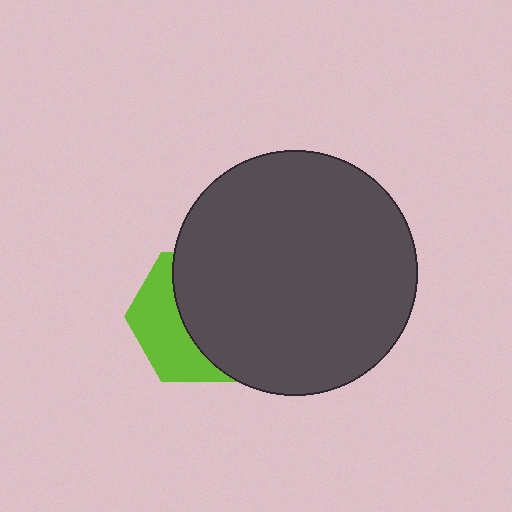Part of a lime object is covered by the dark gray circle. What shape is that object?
It is a hexagon.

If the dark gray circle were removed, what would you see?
You would see the complete lime hexagon.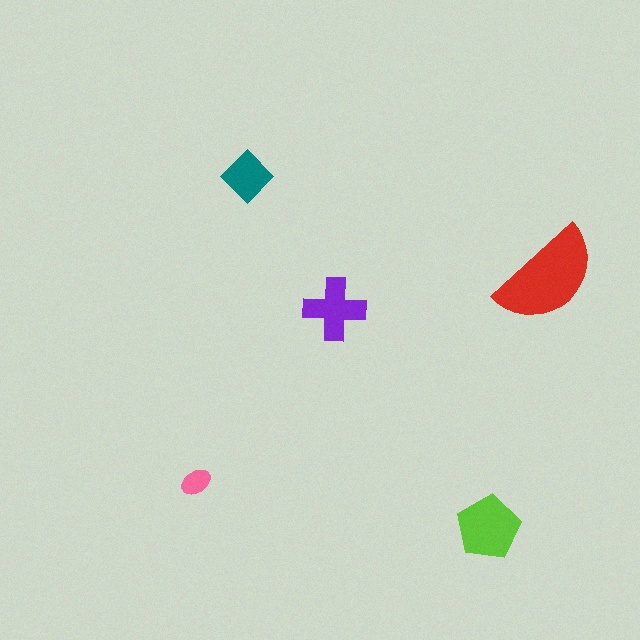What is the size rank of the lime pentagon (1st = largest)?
2nd.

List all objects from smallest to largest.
The pink ellipse, the teal diamond, the purple cross, the lime pentagon, the red semicircle.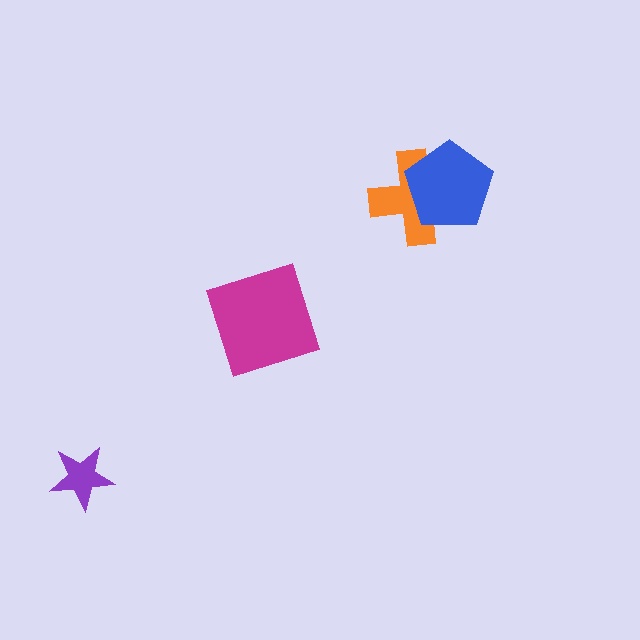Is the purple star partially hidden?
No, no other shape covers it.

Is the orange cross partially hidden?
Yes, it is partially covered by another shape.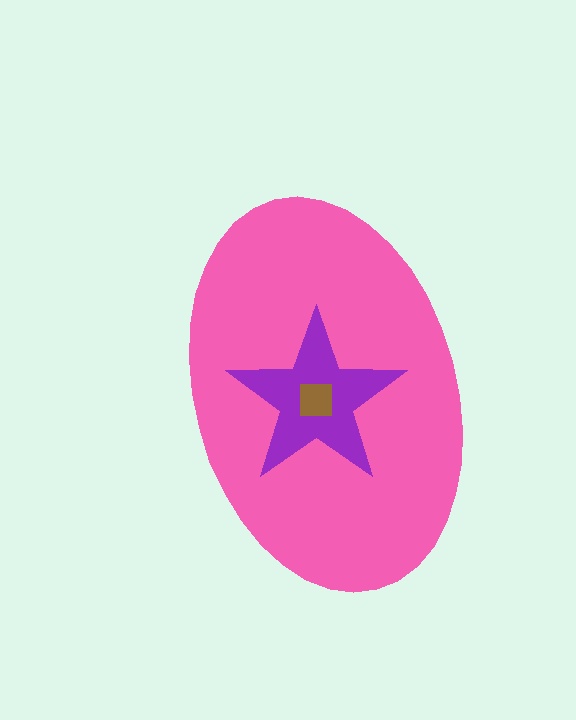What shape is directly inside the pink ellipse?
The purple star.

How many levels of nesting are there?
3.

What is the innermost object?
The brown square.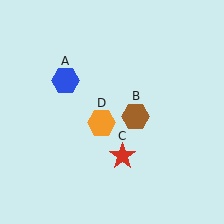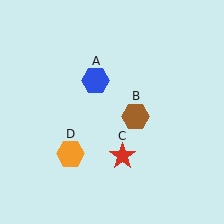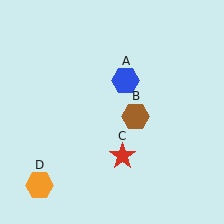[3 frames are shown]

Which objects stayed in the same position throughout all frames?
Brown hexagon (object B) and red star (object C) remained stationary.